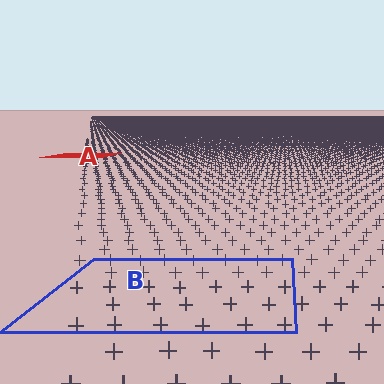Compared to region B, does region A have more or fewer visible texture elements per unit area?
Region A has more texture elements per unit area — they are packed more densely because it is farther away.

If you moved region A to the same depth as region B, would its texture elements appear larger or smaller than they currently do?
They would appear larger. At a closer depth, the same texture elements are projected at a bigger on-screen size.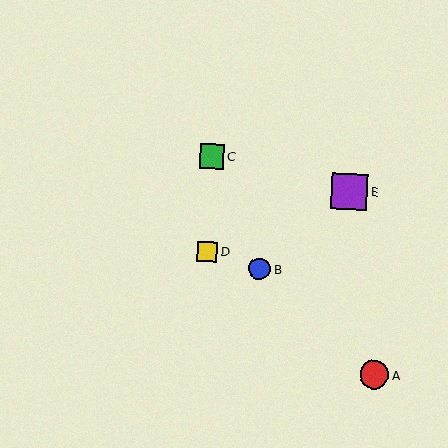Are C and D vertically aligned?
Yes, both are at x≈212.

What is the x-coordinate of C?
Object C is at x≈212.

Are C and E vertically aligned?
No, C is at x≈212 and E is at x≈350.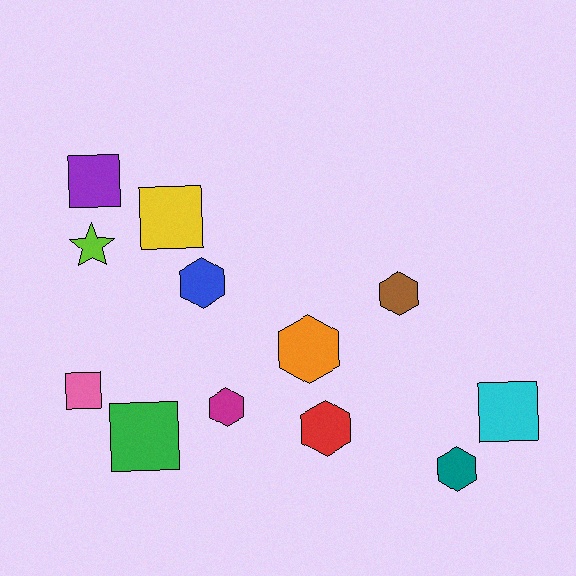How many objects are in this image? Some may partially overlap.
There are 12 objects.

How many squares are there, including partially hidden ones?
There are 5 squares.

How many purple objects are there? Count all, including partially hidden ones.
There is 1 purple object.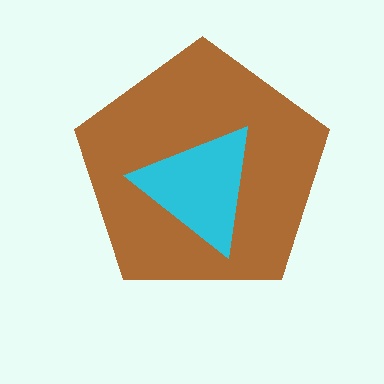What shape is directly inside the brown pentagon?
The cyan triangle.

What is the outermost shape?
The brown pentagon.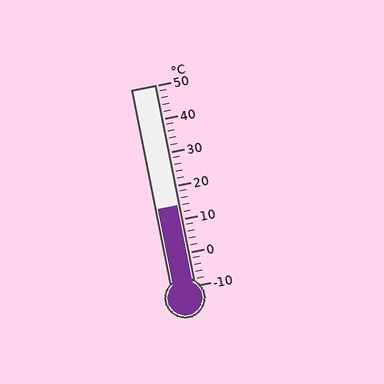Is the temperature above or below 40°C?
The temperature is below 40°C.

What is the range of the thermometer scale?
The thermometer scale ranges from -10°C to 50°C.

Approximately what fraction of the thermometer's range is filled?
The thermometer is filled to approximately 40% of its range.